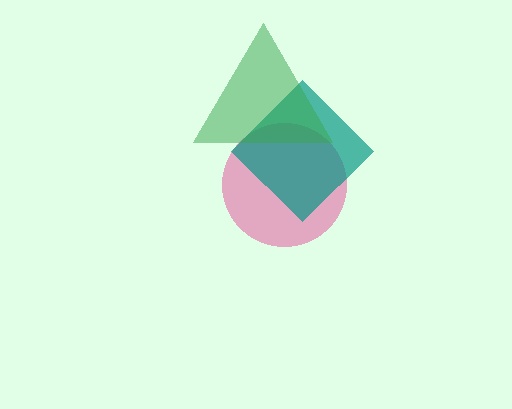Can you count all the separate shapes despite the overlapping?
Yes, there are 3 separate shapes.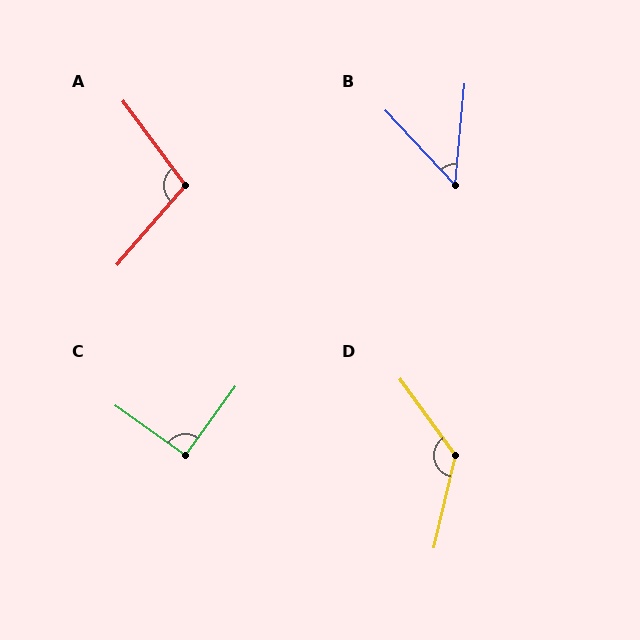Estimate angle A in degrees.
Approximately 103 degrees.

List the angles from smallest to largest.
B (49°), C (90°), A (103°), D (131°).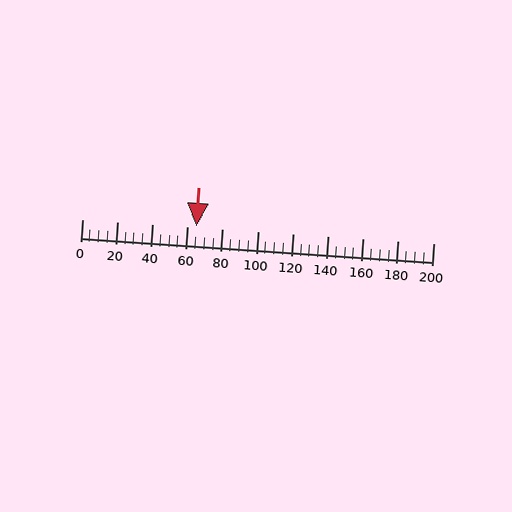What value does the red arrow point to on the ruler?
The red arrow points to approximately 65.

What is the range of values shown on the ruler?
The ruler shows values from 0 to 200.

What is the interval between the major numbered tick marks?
The major tick marks are spaced 20 units apart.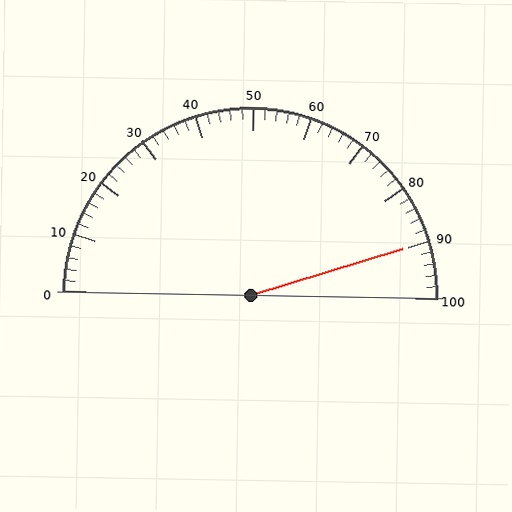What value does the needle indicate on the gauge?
The needle indicates approximately 90.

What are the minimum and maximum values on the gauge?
The gauge ranges from 0 to 100.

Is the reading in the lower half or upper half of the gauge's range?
The reading is in the upper half of the range (0 to 100).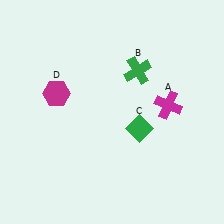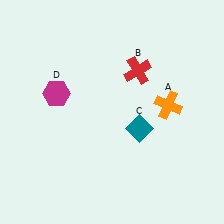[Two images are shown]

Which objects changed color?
A changed from magenta to orange. B changed from green to red. C changed from green to teal.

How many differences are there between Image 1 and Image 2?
There are 3 differences between the two images.